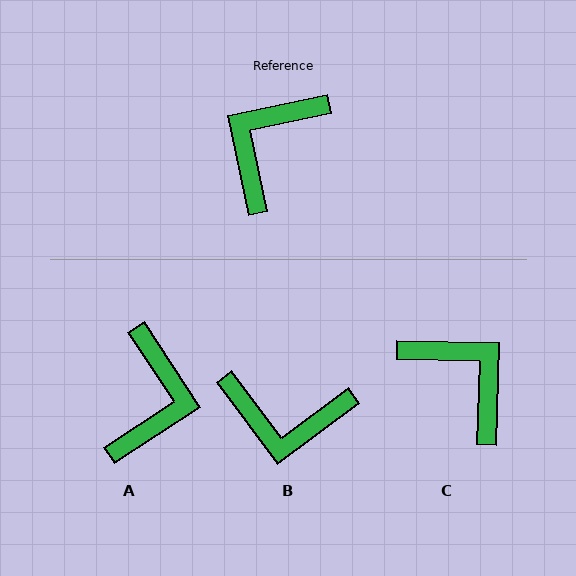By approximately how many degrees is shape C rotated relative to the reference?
Approximately 103 degrees clockwise.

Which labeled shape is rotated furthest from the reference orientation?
A, about 158 degrees away.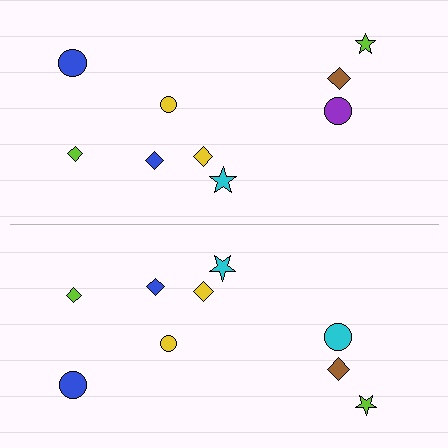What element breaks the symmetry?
The cyan circle on the bottom side breaks the symmetry — its mirror counterpart is purple.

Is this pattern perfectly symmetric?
No, the pattern is not perfectly symmetric. The cyan circle on the bottom side breaks the symmetry — its mirror counterpart is purple.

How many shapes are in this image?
There are 18 shapes in this image.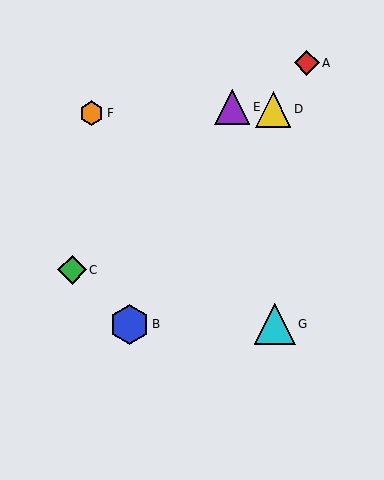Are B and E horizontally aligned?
No, B is at y≈324 and E is at y≈107.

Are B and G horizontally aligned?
Yes, both are at y≈324.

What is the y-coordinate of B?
Object B is at y≈324.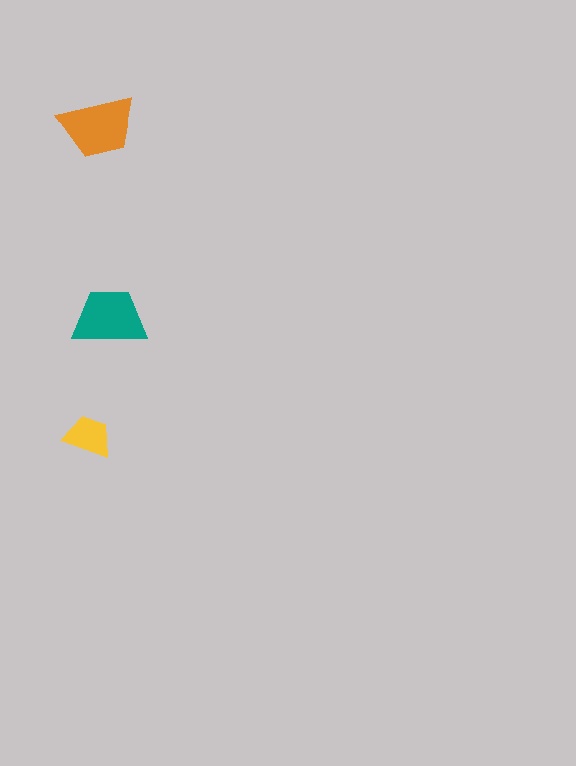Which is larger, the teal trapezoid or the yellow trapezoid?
The teal one.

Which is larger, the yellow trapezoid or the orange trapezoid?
The orange one.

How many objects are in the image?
There are 3 objects in the image.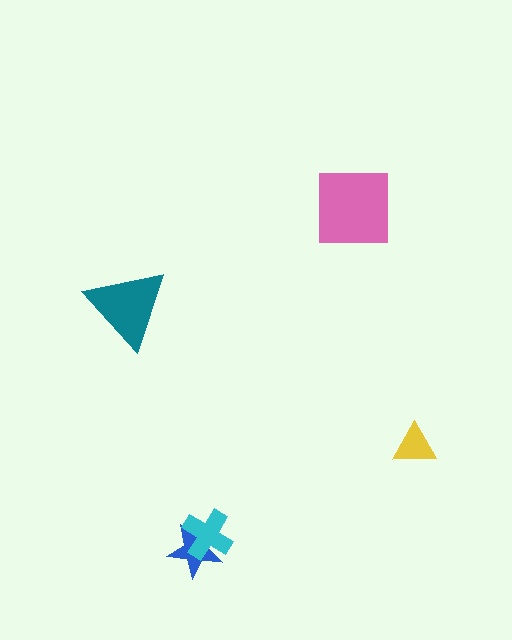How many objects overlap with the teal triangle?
0 objects overlap with the teal triangle.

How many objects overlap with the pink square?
0 objects overlap with the pink square.